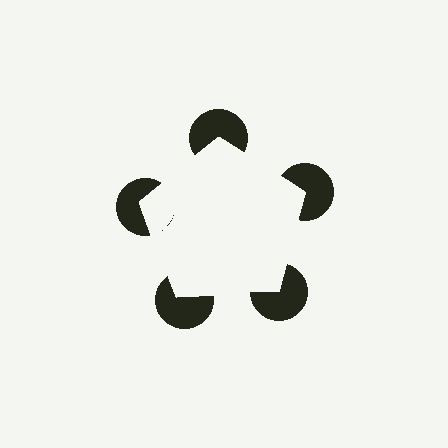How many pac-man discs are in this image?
There are 5 — one at each vertex of the illusory pentagon.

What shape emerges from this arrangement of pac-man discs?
An illusory pentagon — its edges are inferred from the aligned wedge cuts in the pac-man discs, not physically drawn.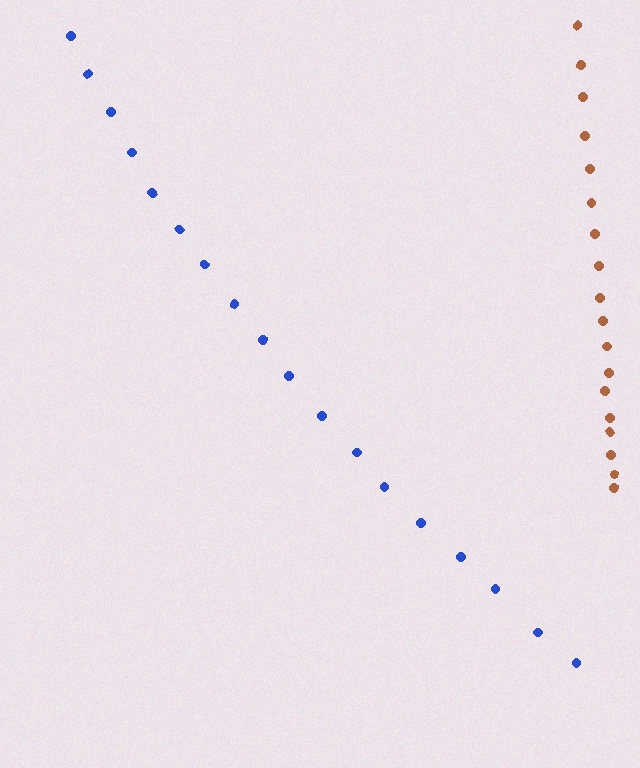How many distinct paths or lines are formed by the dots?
There are 2 distinct paths.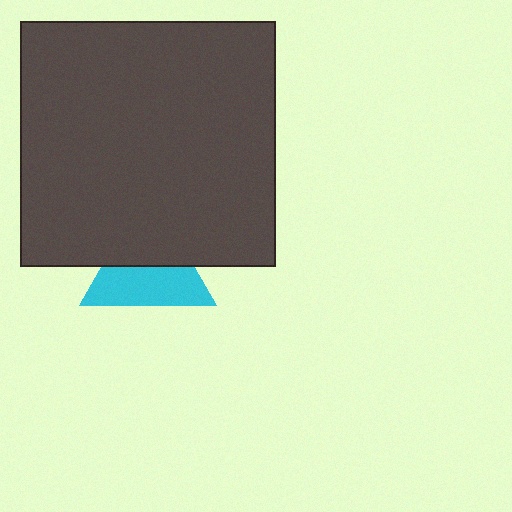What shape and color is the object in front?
The object in front is a dark gray rectangle.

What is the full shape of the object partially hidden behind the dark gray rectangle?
The partially hidden object is a cyan triangle.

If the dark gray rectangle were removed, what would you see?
You would see the complete cyan triangle.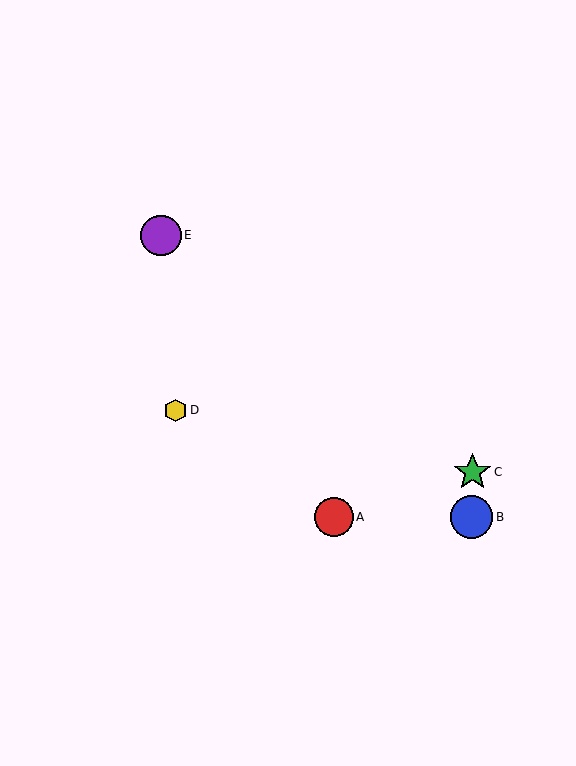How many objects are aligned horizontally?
2 objects (A, B) are aligned horizontally.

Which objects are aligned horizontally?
Objects A, B are aligned horizontally.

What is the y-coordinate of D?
Object D is at y≈410.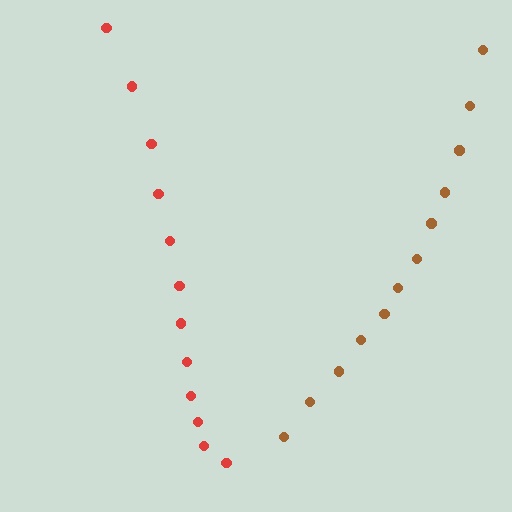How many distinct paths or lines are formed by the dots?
There are 2 distinct paths.